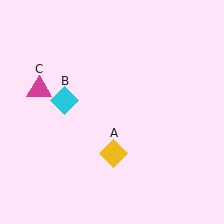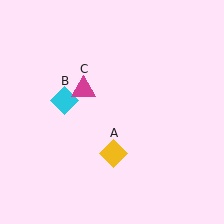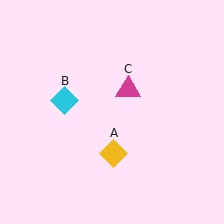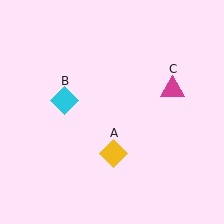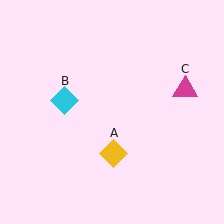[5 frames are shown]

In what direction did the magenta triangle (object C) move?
The magenta triangle (object C) moved right.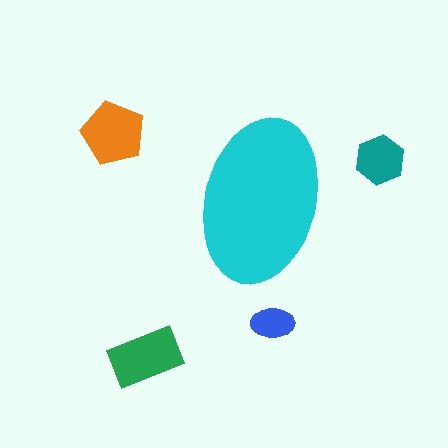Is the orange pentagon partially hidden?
No, the orange pentagon is fully visible.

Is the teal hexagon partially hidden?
No, the teal hexagon is fully visible.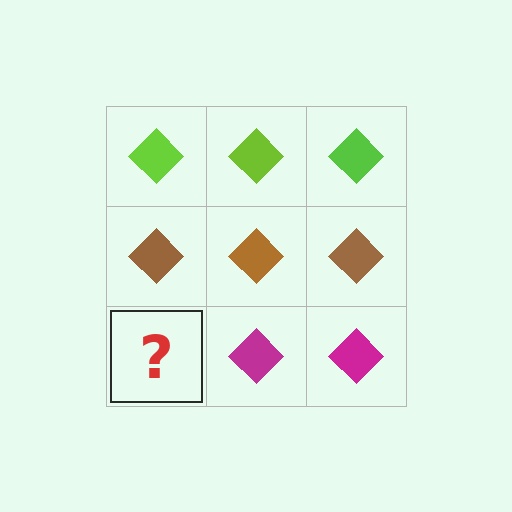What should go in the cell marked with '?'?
The missing cell should contain a magenta diamond.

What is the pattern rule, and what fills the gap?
The rule is that each row has a consistent color. The gap should be filled with a magenta diamond.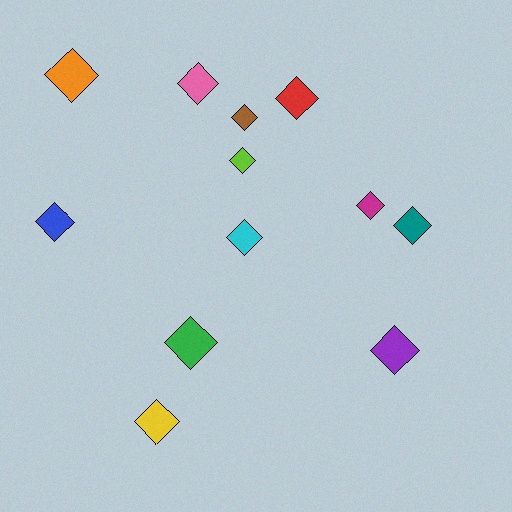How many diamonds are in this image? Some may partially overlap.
There are 12 diamonds.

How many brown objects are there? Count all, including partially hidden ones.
There is 1 brown object.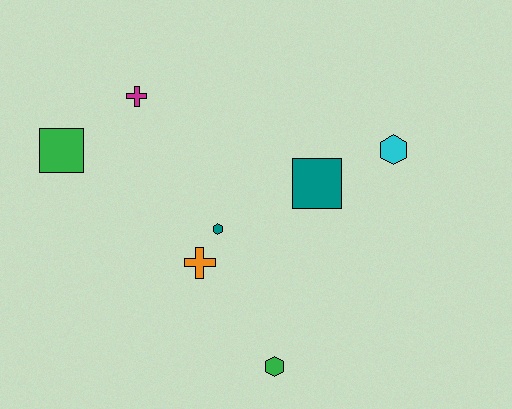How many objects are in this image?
There are 7 objects.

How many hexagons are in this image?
There are 3 hexagons.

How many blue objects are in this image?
There are no blue objects.